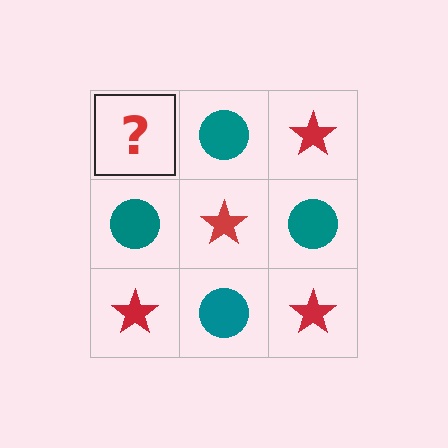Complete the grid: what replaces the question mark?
The question mark should be replaced with a red star.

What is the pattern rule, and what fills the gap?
The rule is that it alternates red star and teal circle in a checkerboard pattern. The gap should be filled with a red star.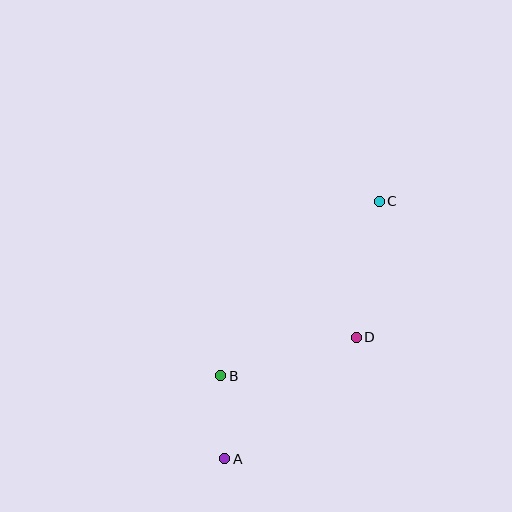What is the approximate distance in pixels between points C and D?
The distance between C and D is approximately 138 pixels.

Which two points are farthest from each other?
Points A and C are farthest from each other.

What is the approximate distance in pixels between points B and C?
The distance between B and C is approximately 236 pixels.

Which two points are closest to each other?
Points A and B are closest to each other.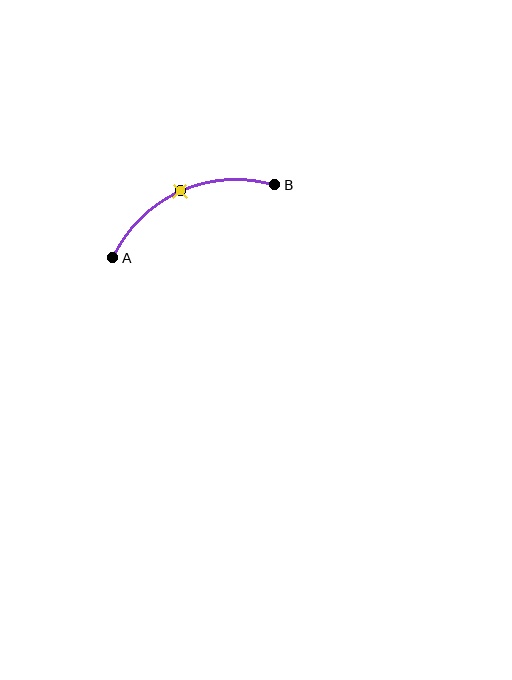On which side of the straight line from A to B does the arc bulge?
The arc bulges above the straight line connecting A and B.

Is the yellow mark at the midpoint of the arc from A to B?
Yes. The yellow mark lies on the arc at equal arc-length from both A and B — it is the arc midpoint.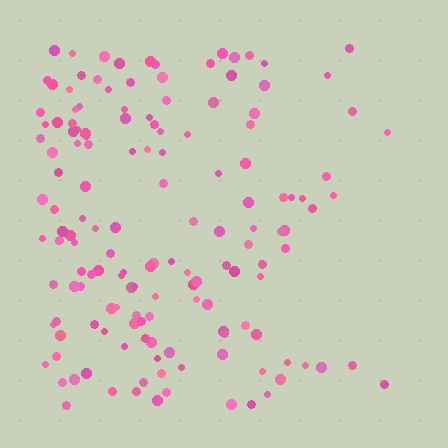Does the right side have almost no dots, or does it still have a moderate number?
Still a moderate number, just noticeably fewer than the left.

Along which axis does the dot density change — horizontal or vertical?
Horizontal.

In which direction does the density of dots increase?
From right to left, with the left side densest.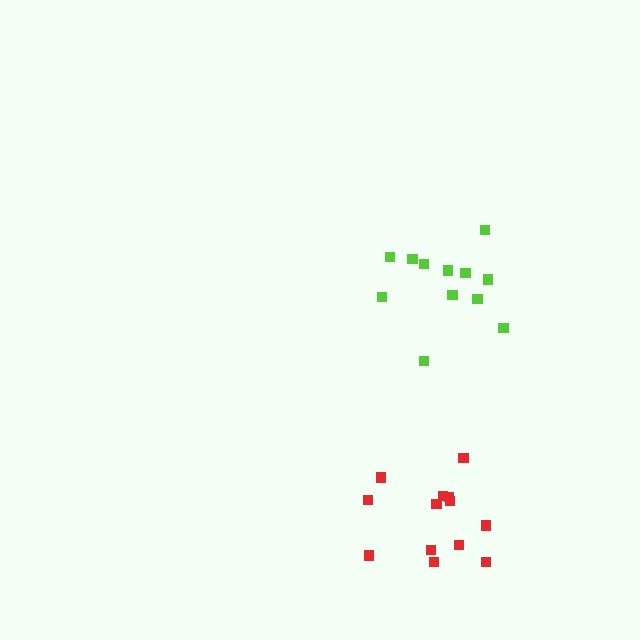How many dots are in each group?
Group 1: 12 dots, Group 2: 13 dots (25 total).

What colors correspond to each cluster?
The clusters are colored: lime, red.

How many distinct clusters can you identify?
There are 2 distinct clusters.